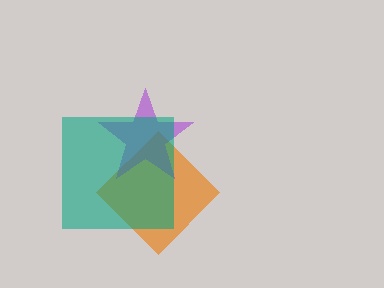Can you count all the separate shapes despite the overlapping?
Yes, there are 3 separate shapes.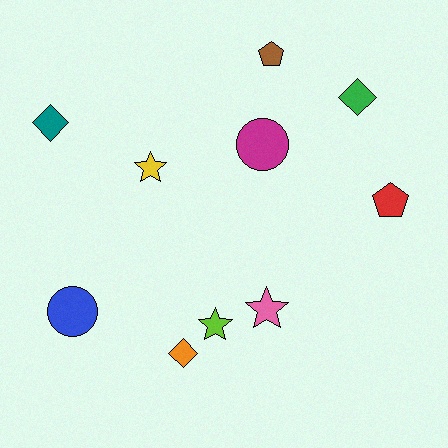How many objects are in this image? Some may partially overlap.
There are 10 objects.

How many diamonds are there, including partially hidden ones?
There are 3 diamonds.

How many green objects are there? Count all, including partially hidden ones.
There is 1 green object.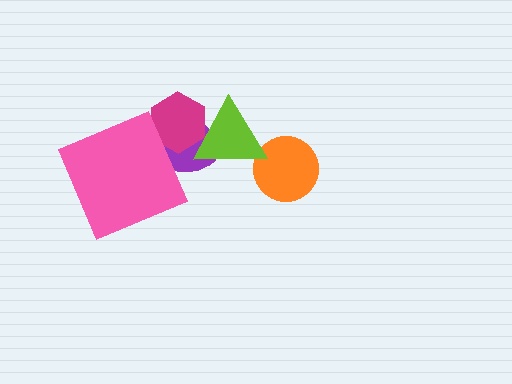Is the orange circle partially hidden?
Yes, it is partially covered by another shape.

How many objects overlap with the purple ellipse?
3 objects overlap with the purple ellipse.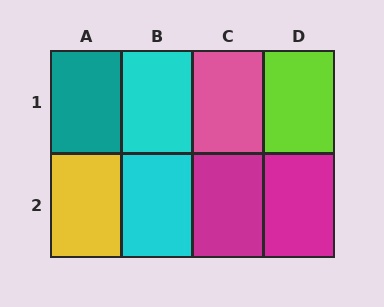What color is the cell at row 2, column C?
Magenta.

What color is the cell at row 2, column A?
Yellow.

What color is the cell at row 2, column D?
Magenta.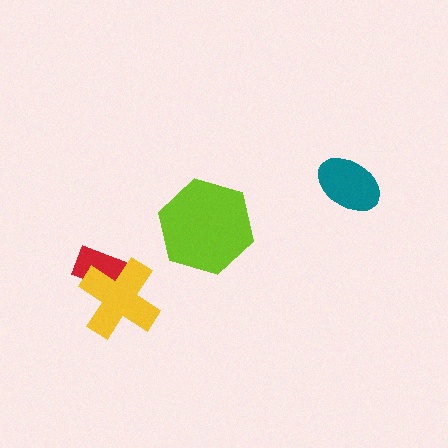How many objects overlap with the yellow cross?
1 object overlaps with the yellow cross.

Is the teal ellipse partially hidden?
No, no other shape covers it.